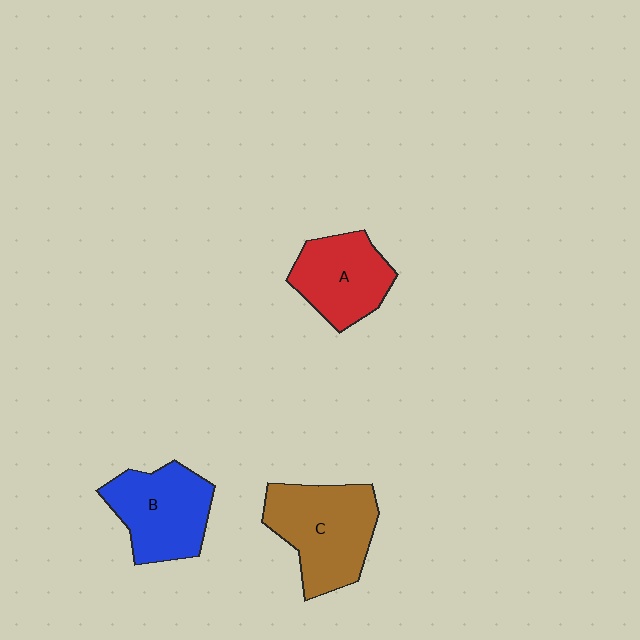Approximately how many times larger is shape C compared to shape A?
Approximately 1.3 times.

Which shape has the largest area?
Shape C (brown).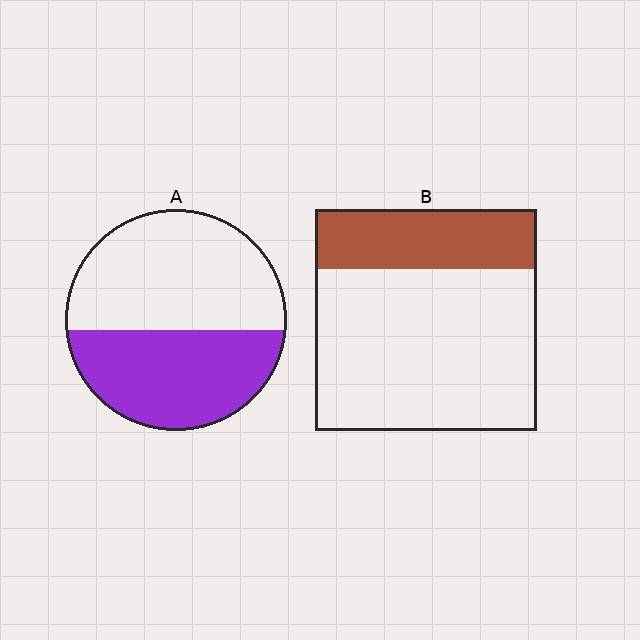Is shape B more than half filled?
No.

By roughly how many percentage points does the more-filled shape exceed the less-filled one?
By roughly 15 percentage points (A over B).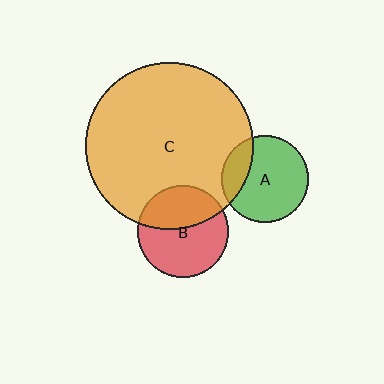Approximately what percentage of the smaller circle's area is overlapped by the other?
Approximately 20%.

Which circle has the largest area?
Circle C (orange).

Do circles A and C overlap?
Yes.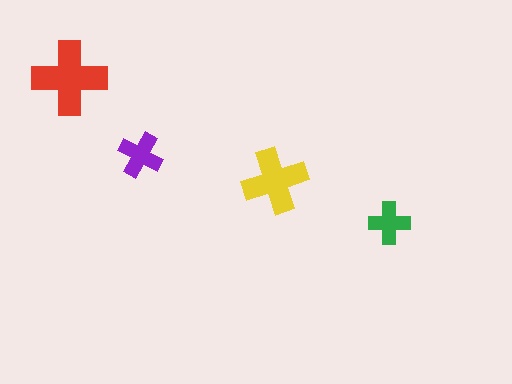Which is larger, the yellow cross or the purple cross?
The yellow one.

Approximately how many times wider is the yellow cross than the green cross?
About 1.5 times wider.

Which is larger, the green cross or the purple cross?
The purple one.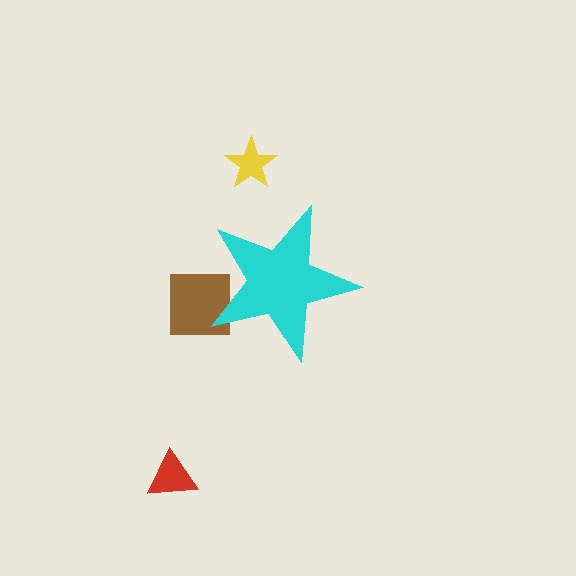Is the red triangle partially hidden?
No, the red triangle is fully visible.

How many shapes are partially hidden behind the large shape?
1 shape is partially hidden.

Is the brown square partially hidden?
Yes, the brown square is partially hidden behind the cyan star.